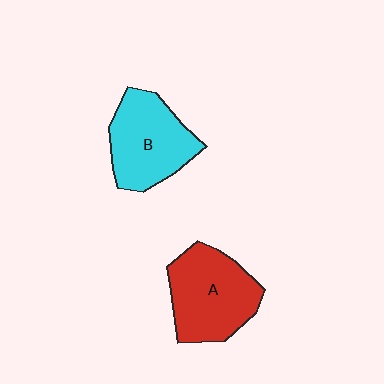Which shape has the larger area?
Shape A (red).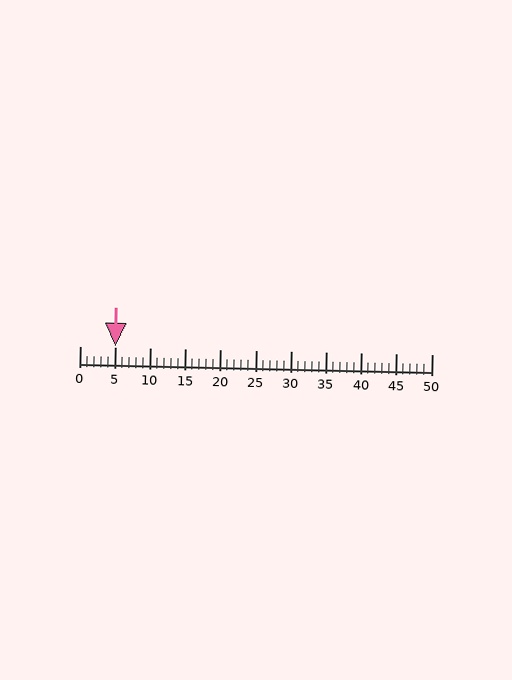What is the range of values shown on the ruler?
The ruler shows values from 0 to 50.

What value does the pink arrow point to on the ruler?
The pink arrow points to approximately 5.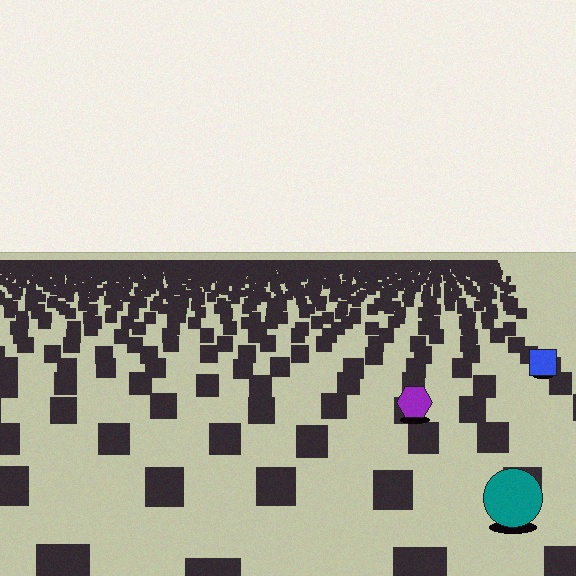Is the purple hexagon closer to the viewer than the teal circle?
No. The teal circle is closer — you can tell from the texture gradient: the ground texture is coarser near it.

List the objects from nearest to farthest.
From nearest to farthest: the teal circle, the purple hexagon, the blue square.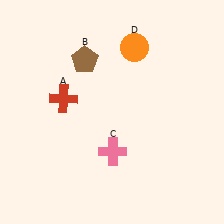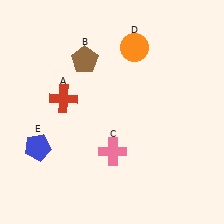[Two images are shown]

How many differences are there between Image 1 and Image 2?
There is 1 difference between the two images.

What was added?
A blue pentagon (E) was added in Image 2.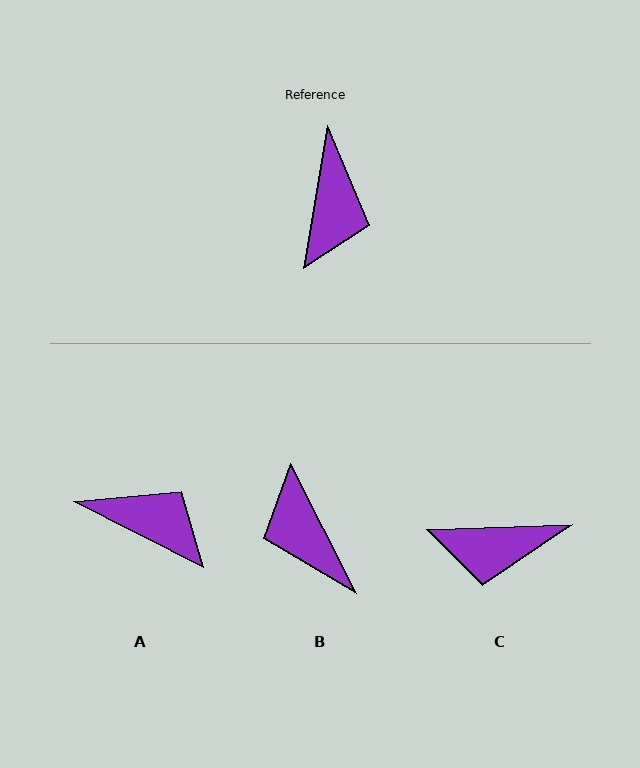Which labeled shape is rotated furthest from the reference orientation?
B, about 143 degrees away.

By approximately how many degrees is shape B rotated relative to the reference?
Approximately 143 degrees clockwise.